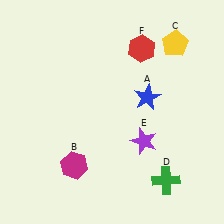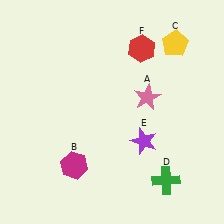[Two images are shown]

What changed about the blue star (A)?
In Image 1, A is blue. In Image 2, it changed to pink.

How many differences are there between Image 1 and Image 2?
There is 1 difference between the two images.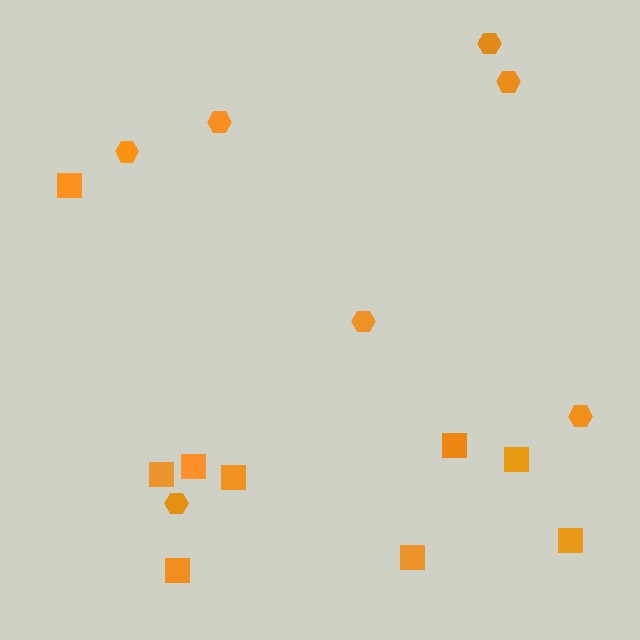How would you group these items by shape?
There are 2 groups: one group of squares (9) and one group of hexagons (7).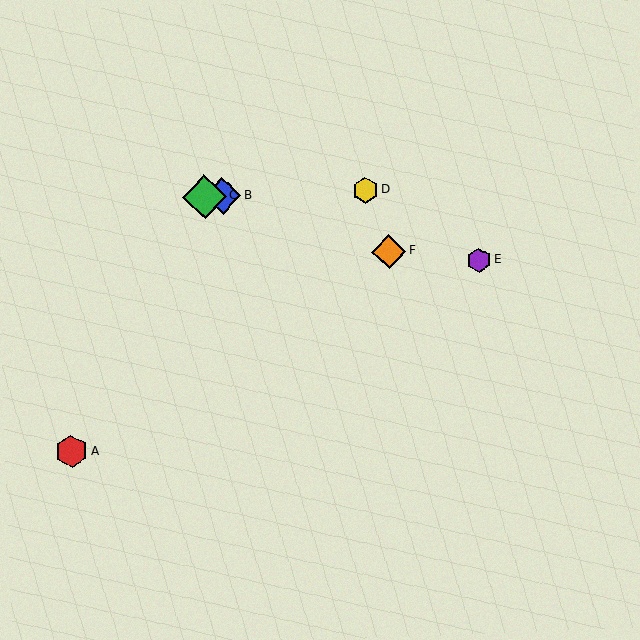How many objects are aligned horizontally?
3 objects (B, C, D) are aligned horizontally.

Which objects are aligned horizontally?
Objects B, C, D are aligned horizontally.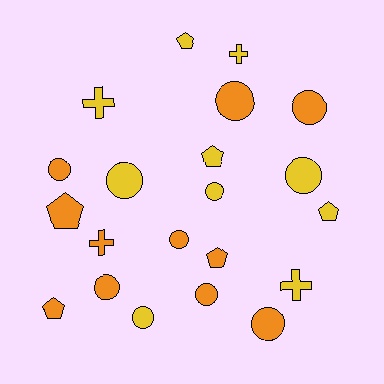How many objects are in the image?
There are 21 objects.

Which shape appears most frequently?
Circle, with 11 objects.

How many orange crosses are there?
There is 1 orange cross.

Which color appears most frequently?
Orange, with 11 objects.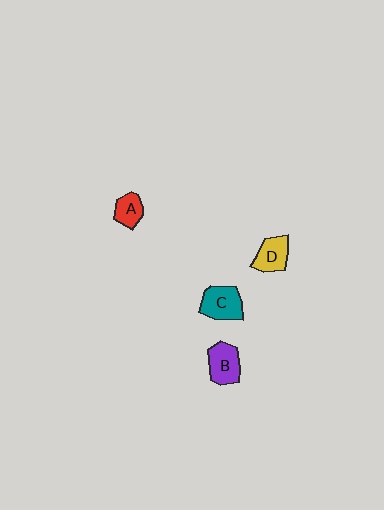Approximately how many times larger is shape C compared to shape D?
Approximately 1.2 times.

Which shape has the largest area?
Shape C (teal).